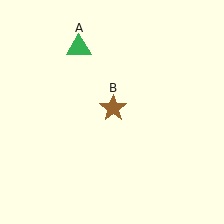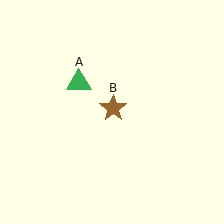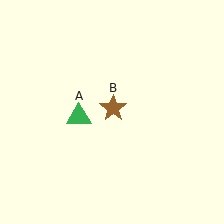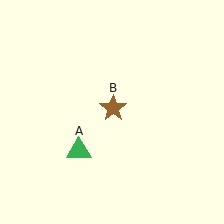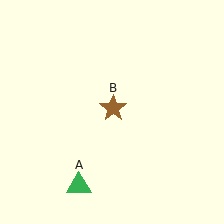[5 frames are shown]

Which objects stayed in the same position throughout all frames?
Brown star (object B) remained stationary.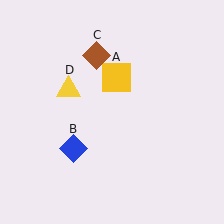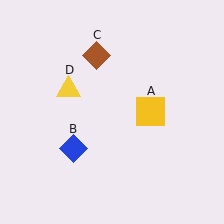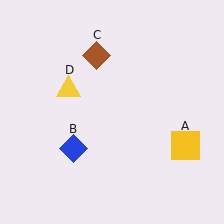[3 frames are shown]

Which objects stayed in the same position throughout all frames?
Blue diamond (object B) and brown diamond (object C) and yellow triangle (object D) remained stationary.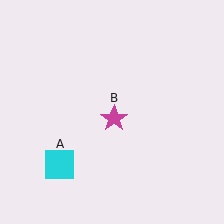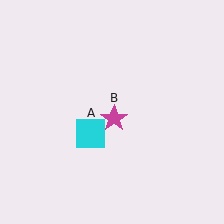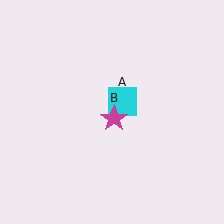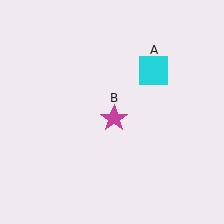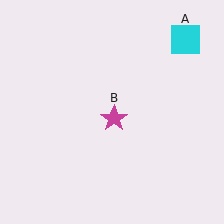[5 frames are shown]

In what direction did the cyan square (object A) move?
The cyan square (object A) moved up and to the right.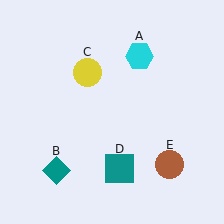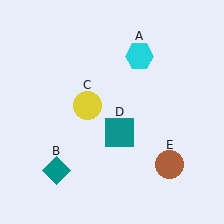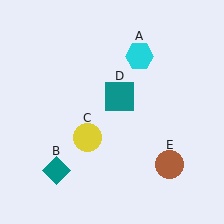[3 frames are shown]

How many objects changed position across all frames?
2 objects changed position: yellow circle (object C), teal square (object D).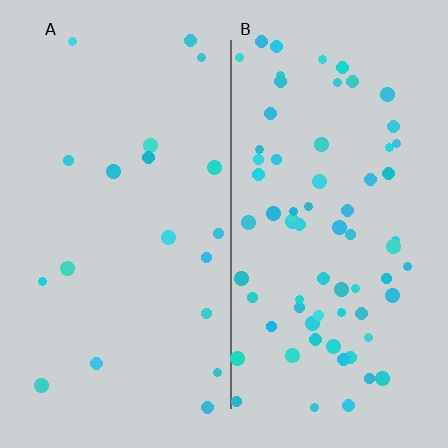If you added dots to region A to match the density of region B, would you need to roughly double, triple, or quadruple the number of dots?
Approximately quadruple.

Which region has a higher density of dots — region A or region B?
B (the right).